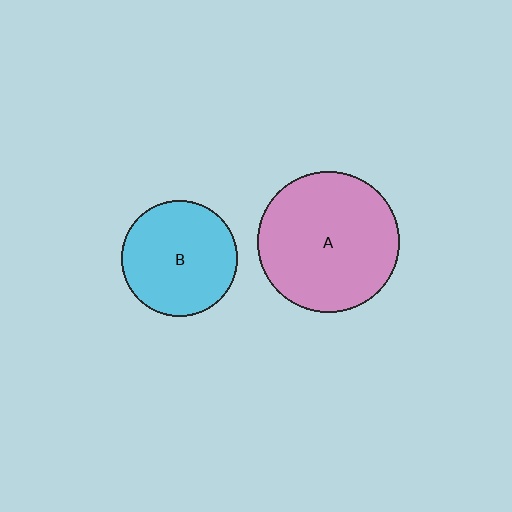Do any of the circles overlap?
No, none of the circles overlap.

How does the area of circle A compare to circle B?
Approximately 1.5 times.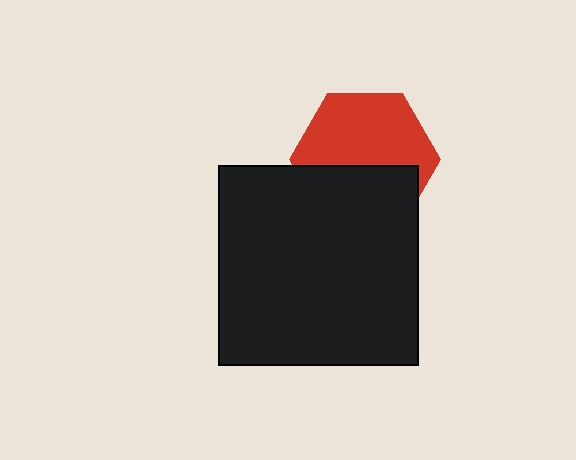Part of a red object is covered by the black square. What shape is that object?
It is a hexagon.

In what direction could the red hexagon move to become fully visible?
The red hexagon could move up. That would shift it out from behind the black square entirely.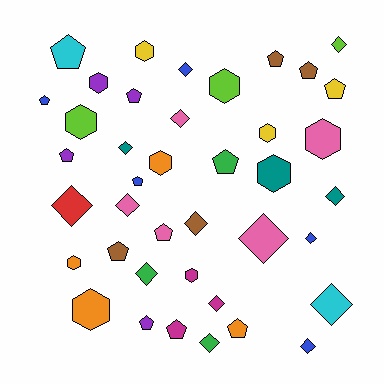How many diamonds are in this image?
There are 15 diamonds.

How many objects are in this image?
There are 40 objects.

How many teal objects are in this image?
There are 3 teal objects.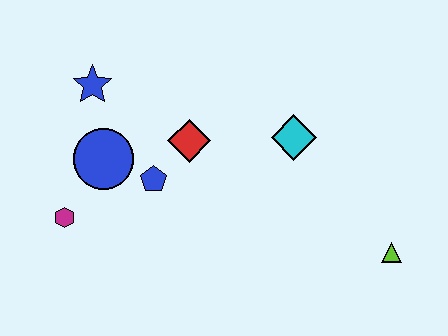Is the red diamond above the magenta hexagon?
Yes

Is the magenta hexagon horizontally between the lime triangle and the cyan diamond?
No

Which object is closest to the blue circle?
The blue pentagon is closest to the blue circle.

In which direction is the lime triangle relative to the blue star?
The lime triangle is to the right of the blue star.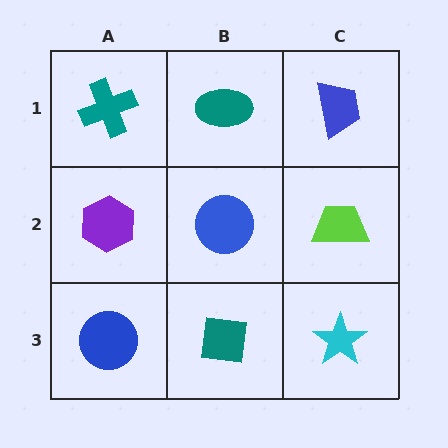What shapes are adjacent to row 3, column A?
A purple hexagon (row 2, column A), a teal square (row 3, column B).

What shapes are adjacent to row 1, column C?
A lime trapezoid (row 2, column C), a teal ellipse (row 1, column B).